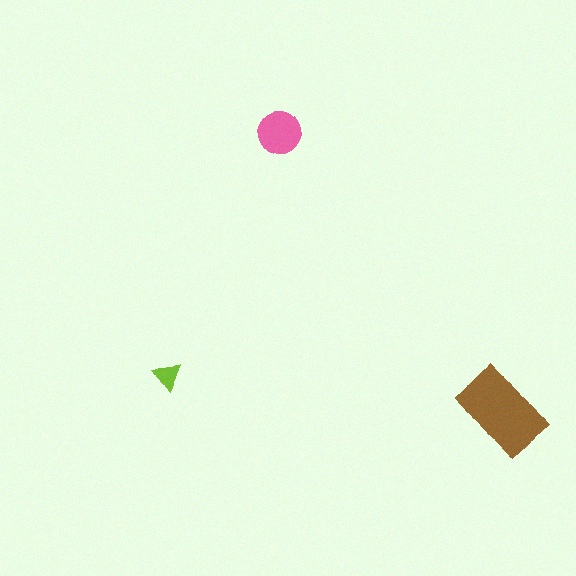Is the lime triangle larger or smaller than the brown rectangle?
Smaller.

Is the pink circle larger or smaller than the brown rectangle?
Smaller.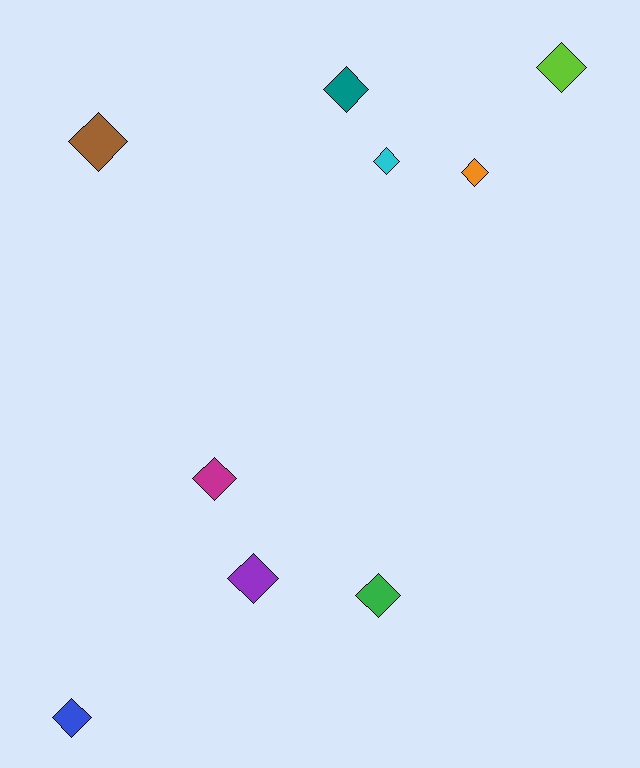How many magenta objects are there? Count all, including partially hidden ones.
There is 1 magenta object.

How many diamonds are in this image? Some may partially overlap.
There are 9 diamonds.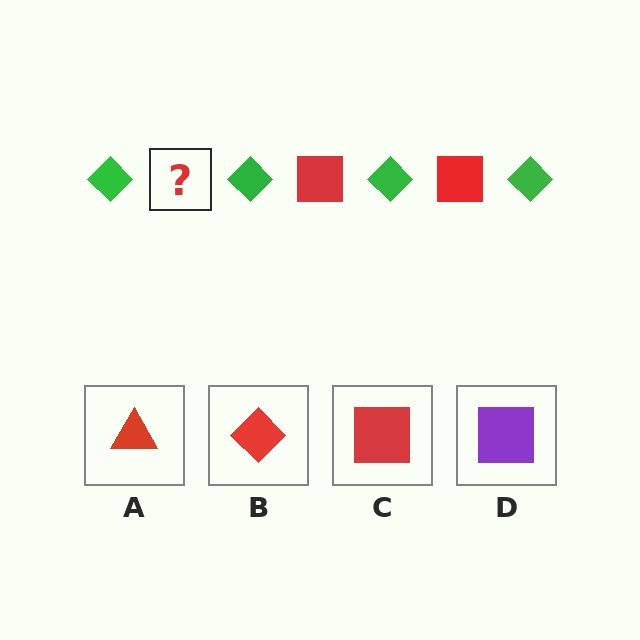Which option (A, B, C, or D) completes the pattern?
C.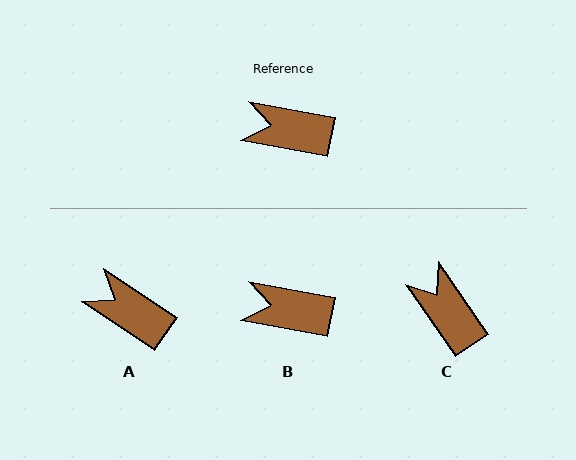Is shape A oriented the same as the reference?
No, it is off by about 23 degrees.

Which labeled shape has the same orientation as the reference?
B.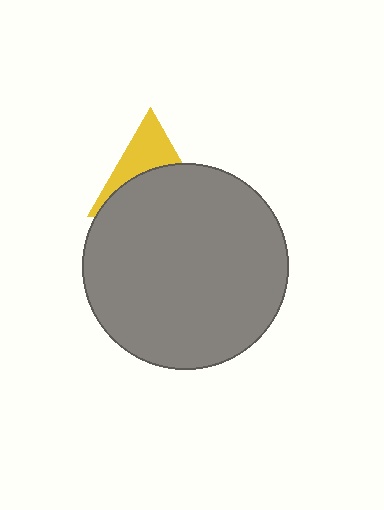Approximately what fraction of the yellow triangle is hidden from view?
Roughly 60% of the yellow triangle is hidden behind the gray circle.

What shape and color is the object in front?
The object in front is a gray circle.